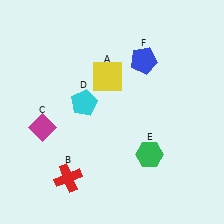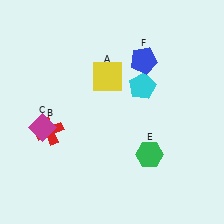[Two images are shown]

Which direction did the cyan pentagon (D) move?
The cyan pentagon (D) moved right.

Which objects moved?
The objects that moved are: the red cross (B), the cyan pentagon (D).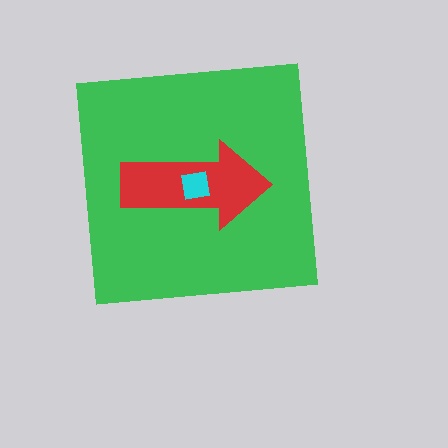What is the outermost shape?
The green square.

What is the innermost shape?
The cyan square.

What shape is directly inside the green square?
The red arrow.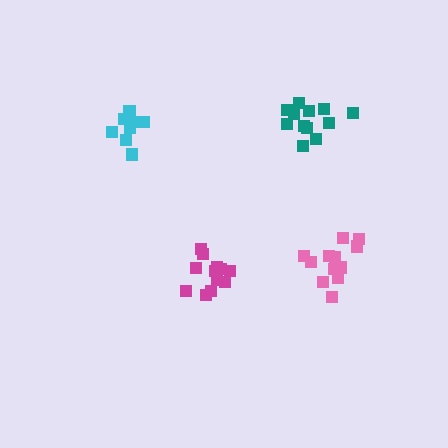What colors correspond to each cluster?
The clusters are colored: magenta, cyan, pink, teal.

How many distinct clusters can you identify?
There are 4 distinct clusters.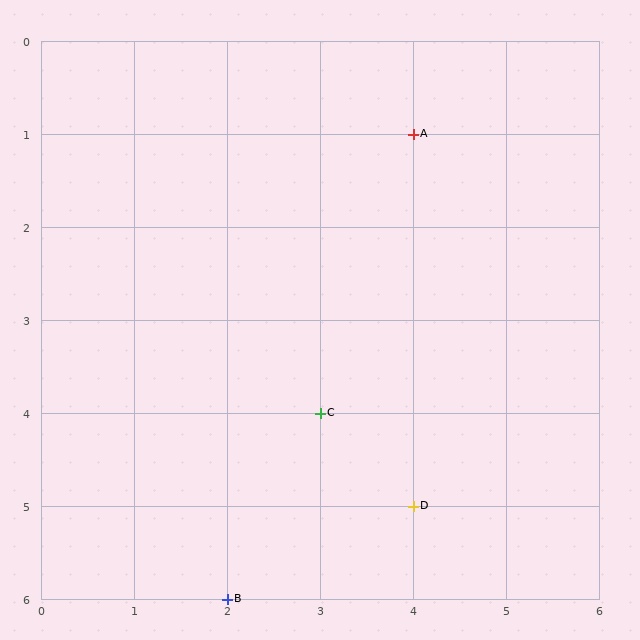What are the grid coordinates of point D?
Point D is at grid coordinates (4, 5).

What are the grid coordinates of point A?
Point A is at grid coordinates (4, 1).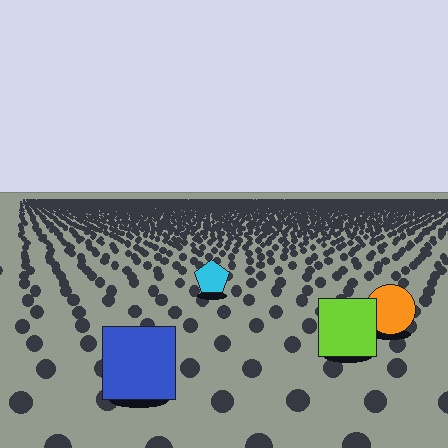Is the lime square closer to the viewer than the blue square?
No. The blue square is closer — you can tell from the texture gradient: the ground texture is coarser near it.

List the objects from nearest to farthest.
From nearest to farthest: the blue square, the lime square, the orange circle, the cyan pentagon.